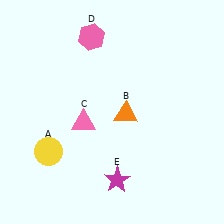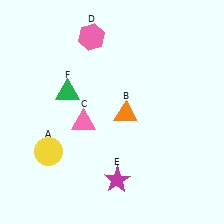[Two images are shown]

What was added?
A green triangle (F) was added in Image 2.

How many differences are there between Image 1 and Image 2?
There is 1 difference between the two images.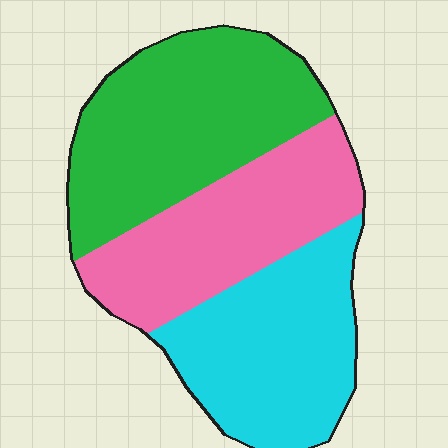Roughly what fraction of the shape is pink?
Pink takes up between a quarter and a half of the shape.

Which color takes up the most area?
Green, at roughly 40%.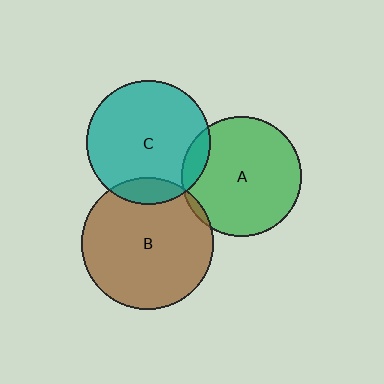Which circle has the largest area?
Circle B (brown).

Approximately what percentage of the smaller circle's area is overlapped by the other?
Approximately 10%.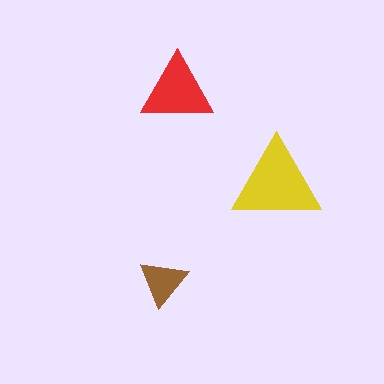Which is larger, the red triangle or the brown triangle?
The red one.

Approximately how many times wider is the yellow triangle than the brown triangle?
About 2 times wider.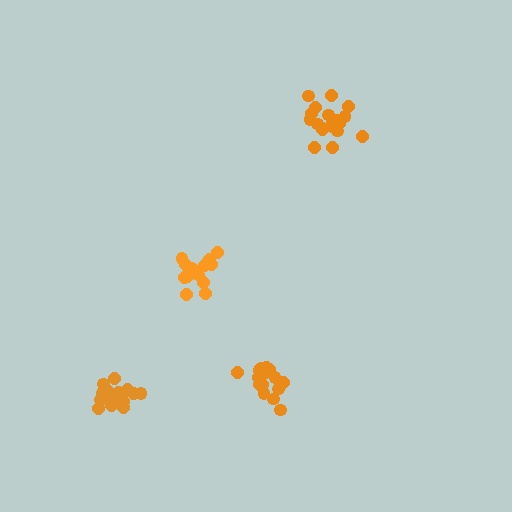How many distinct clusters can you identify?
There are 4 distinct clusters.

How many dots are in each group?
Group 1: 19 dots, Group 2: 18 dots, Group 3: 15 dots, Group 4: 19 dots (71 total).